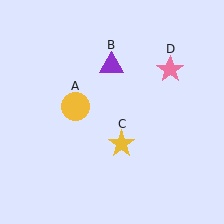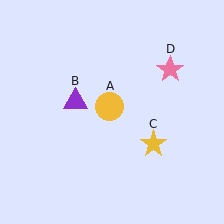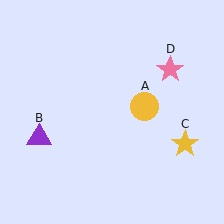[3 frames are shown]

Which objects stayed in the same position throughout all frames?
Pink star (object D) remained stationary.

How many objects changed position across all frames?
3 objects changed position: yellow circle (object A), purple triangle (object B), yellow star (object C).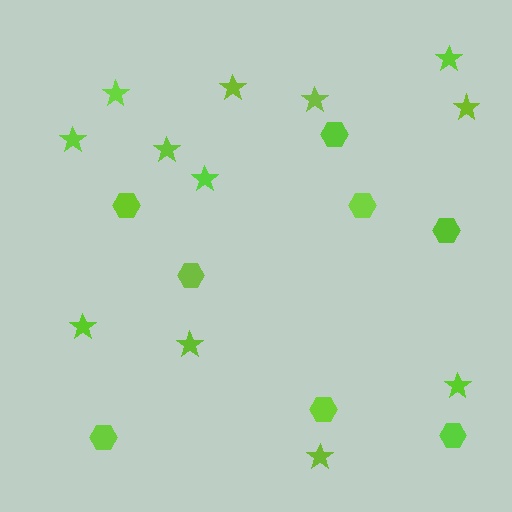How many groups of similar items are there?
There are 2 groups: one group of hexagons (8) and one group of stars (12).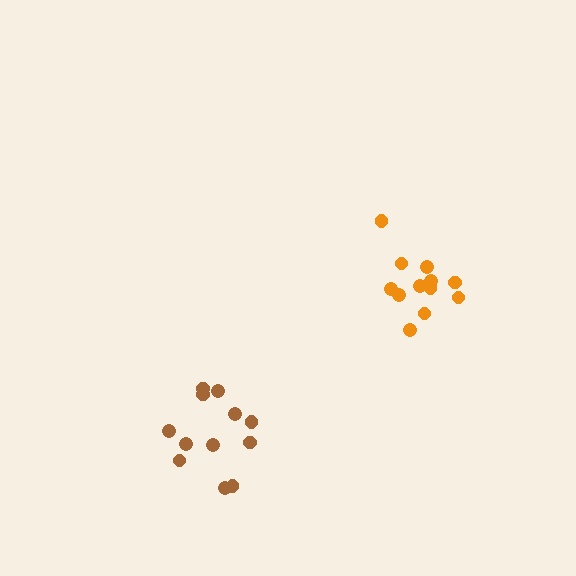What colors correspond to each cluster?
The clusters are colored: brown, orange.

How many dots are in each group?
Group 1: 12 dots, Group 2: 12 dots (24 total).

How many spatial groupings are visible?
There are 2 spatial groupings.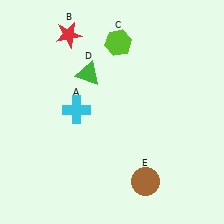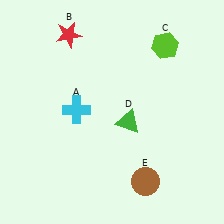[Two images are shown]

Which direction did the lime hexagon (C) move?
The lime hexagon (C) moved right.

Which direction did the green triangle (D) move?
The green triangle (D) moved down.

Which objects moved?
The objects that moved are: the lime hexagon (C), the green triangle (D).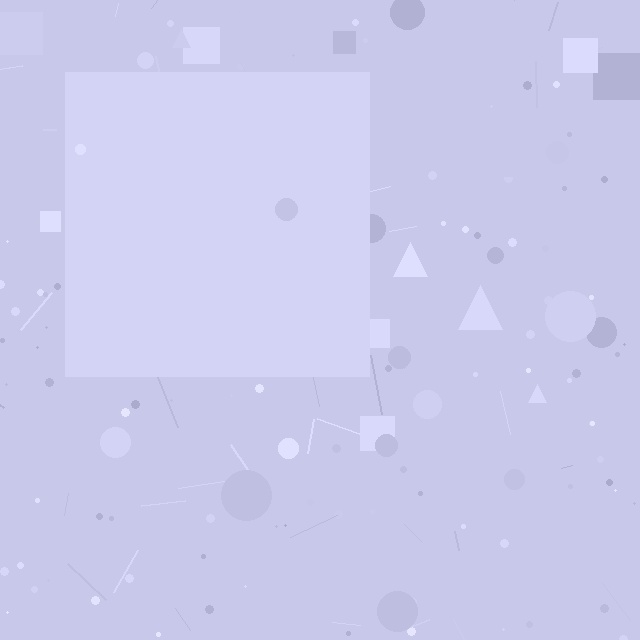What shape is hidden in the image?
A square is hidden in the image.